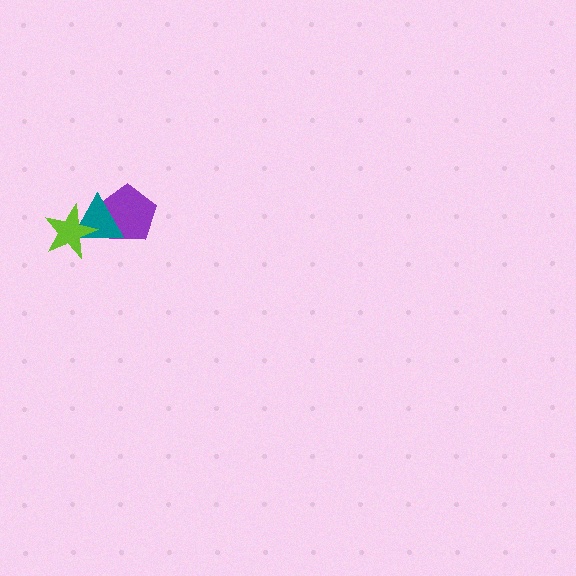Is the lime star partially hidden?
No, no other shape covers it.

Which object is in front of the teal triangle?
The lime star is in front of the teal triangle.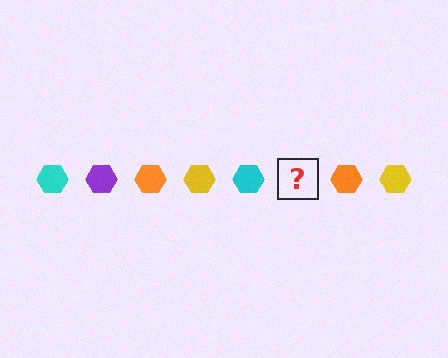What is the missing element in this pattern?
The missing element is a purple hexagon.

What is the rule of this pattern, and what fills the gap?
The rule is that the pattern cycles through cyan, purple, orange, yellow hexagons. The gap should be filled with a purple hexagon.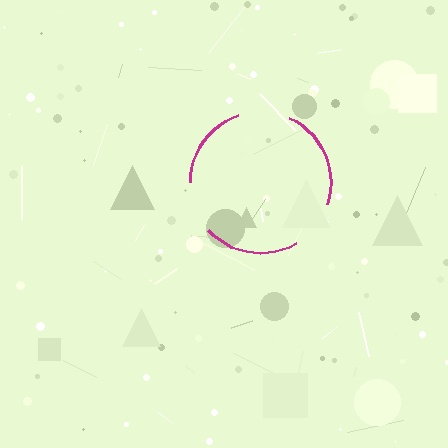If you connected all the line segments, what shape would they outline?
They would outline a circle.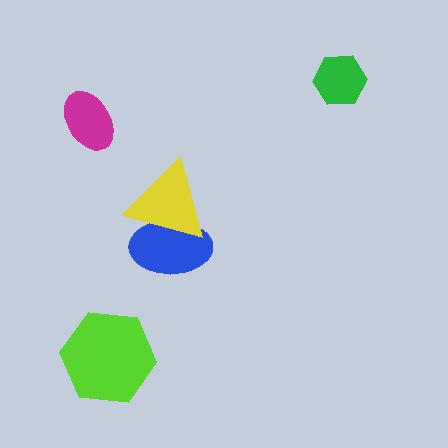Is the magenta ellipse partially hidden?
No, no other shape covers it.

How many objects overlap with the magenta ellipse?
0 objects overlap with the magenta ellipse.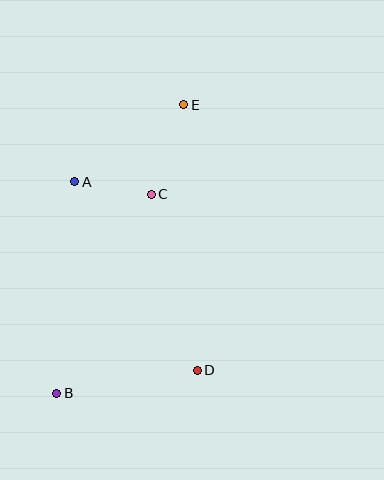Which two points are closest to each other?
Points A and C are closest to each other.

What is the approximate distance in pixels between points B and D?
The distance between B and D is approximately 142 pixels.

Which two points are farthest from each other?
Points B and E are farthest from each other.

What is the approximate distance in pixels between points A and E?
The distance between A and E is approximately 133 pixels.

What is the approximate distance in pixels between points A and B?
The distance between A and B is approximately 213 pixels.